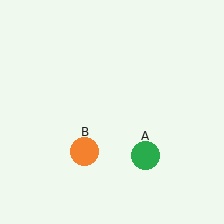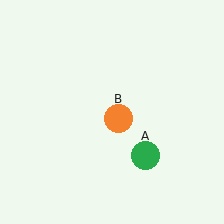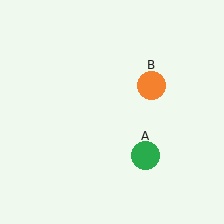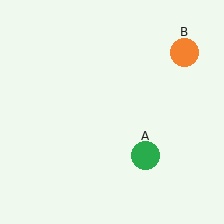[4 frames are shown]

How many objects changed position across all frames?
1 object changed position: orange circle (object B).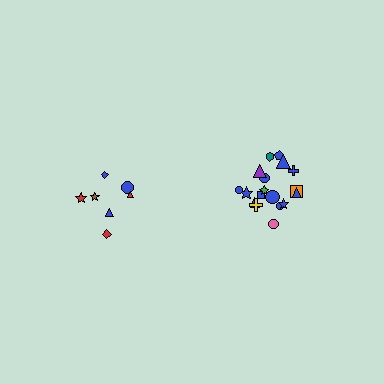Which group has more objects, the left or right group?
The right group.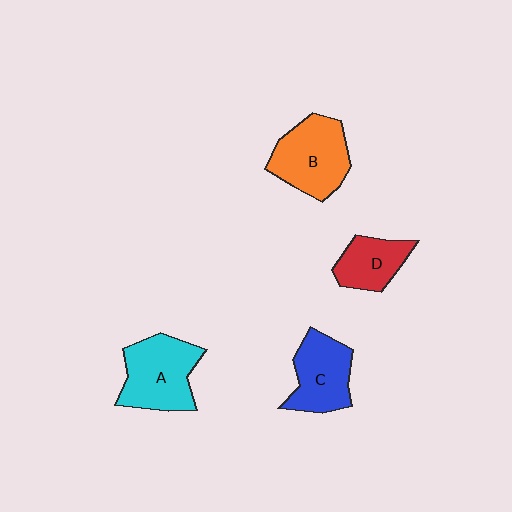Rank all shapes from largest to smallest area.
From largest to smallest: A (cyan), B (orange), C (blue), D (red).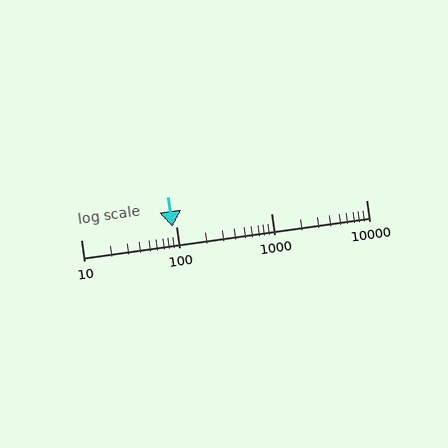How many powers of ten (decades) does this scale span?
The scale spans 3 decades, from 10 to 10000.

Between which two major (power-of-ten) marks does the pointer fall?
The pointer is between 10 and 100.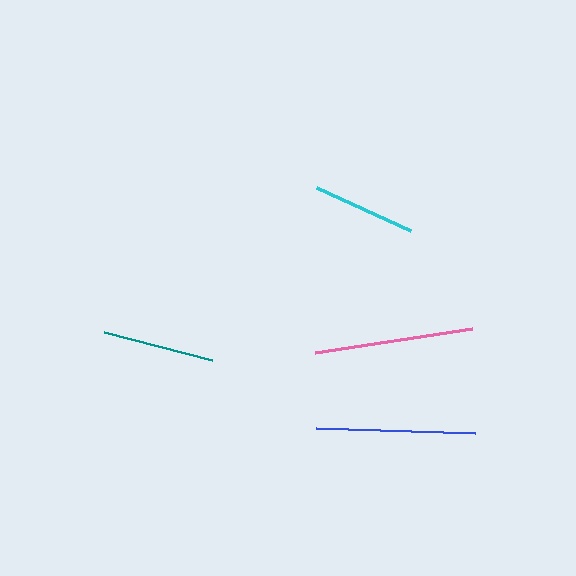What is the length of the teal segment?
The teal segment is approximately 111 pixels long.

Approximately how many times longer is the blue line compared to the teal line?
The blue line is approximately 1.4 times the length of the teal line.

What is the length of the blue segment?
The blue segment is approximately 159 pixels long.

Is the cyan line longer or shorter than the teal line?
The teal line is longer than the cyan line.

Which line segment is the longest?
The blue line is the longest at approximately 159 pixels.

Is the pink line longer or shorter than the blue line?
The blue line is longer than the pink line.